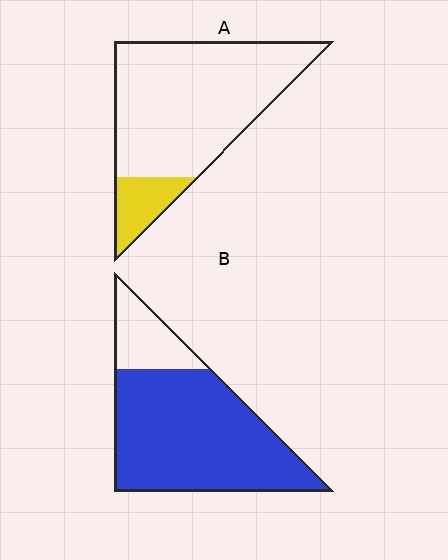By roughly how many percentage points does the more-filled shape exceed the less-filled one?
By roughly 65 percentage points (B over A).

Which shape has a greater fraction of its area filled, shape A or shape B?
Shape B.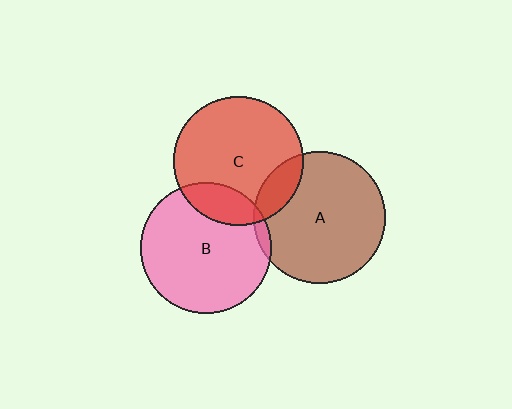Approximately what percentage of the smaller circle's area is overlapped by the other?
Approximately 5%.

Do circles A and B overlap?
Yes.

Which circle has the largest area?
Circle A (brown).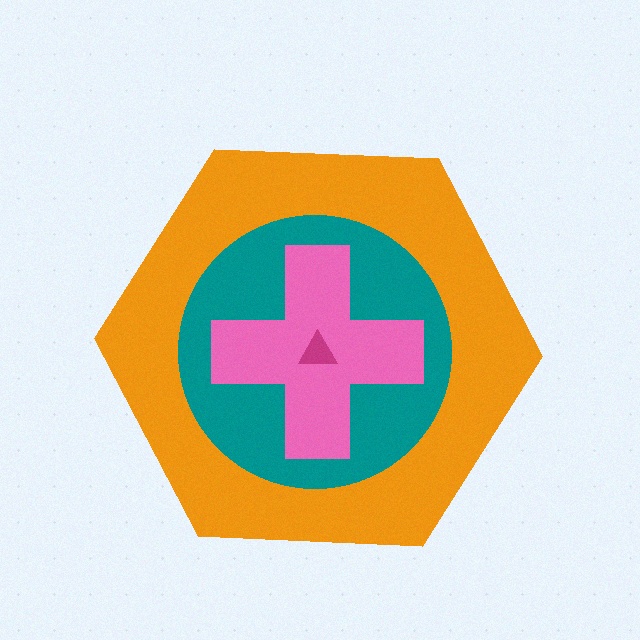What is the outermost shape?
The orange hexagon.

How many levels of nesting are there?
4.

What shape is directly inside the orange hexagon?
The teal circle.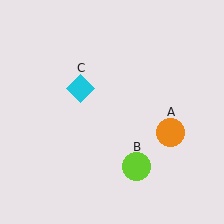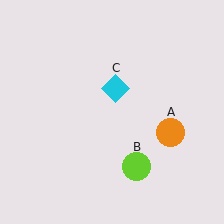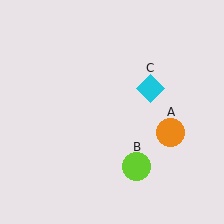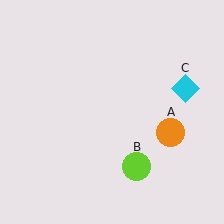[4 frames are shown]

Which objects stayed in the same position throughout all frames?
Orange circle (object A) and lime circle (object B) remained stationary.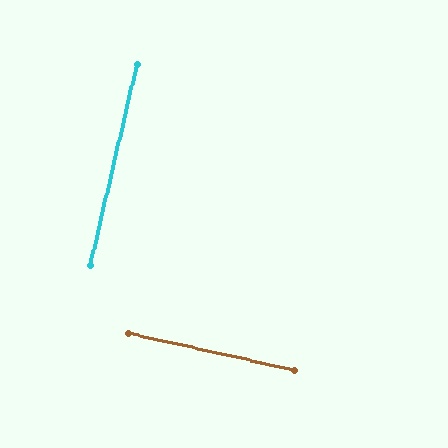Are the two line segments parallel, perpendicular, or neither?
Perpendicular — they meet at approximately 89°.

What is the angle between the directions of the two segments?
Approximately 89 degrees.